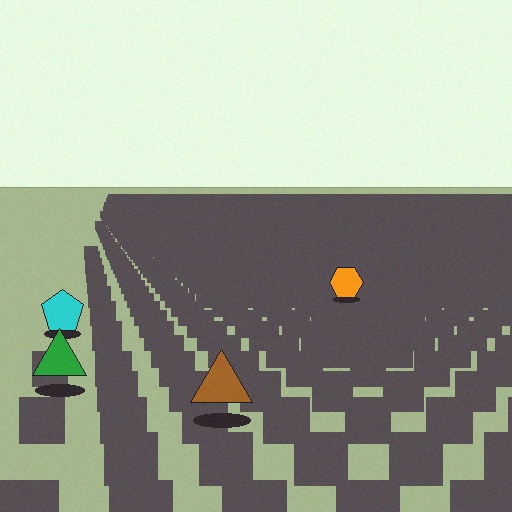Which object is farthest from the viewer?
The orange hexagon is farthest from the viewer. It appears smaller and the ground texture around it is denser.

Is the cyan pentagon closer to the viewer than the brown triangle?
No. The brown triangle is closer — you can tell from the texture gradient: the ground texture is coarser near it.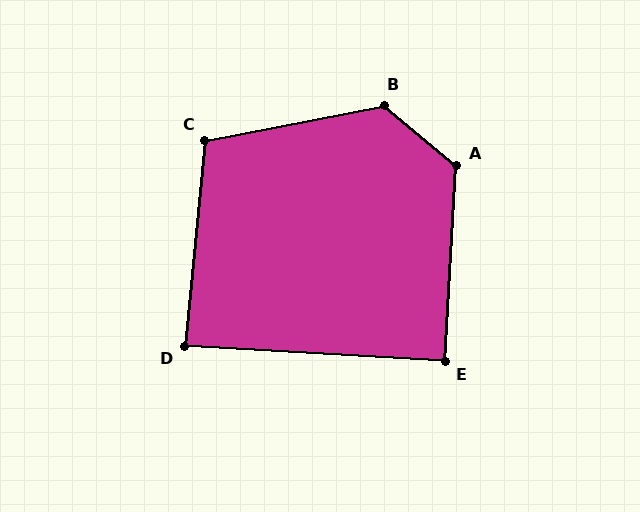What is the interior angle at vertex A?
Approximately 127 degrees (obtuse).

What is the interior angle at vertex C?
Approximately 107 degrees (obtuse).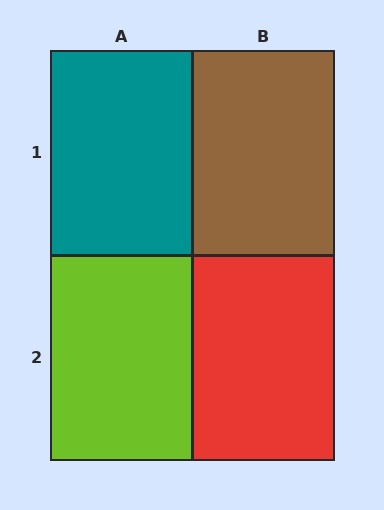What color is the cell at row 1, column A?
Teal.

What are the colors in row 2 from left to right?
Lime, red.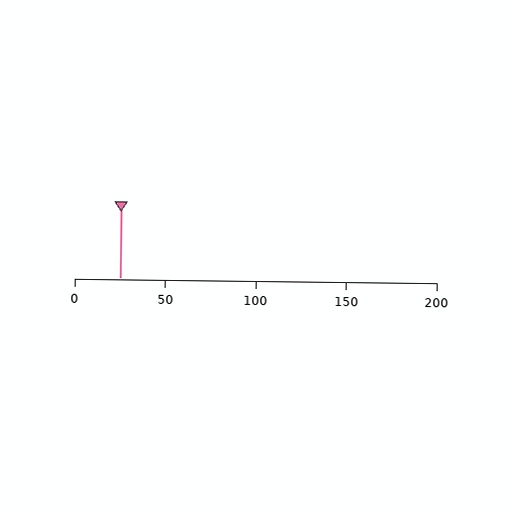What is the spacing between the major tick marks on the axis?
The major ticks are spaced 50 apart.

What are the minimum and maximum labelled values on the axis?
The axis runs from 0 to 200.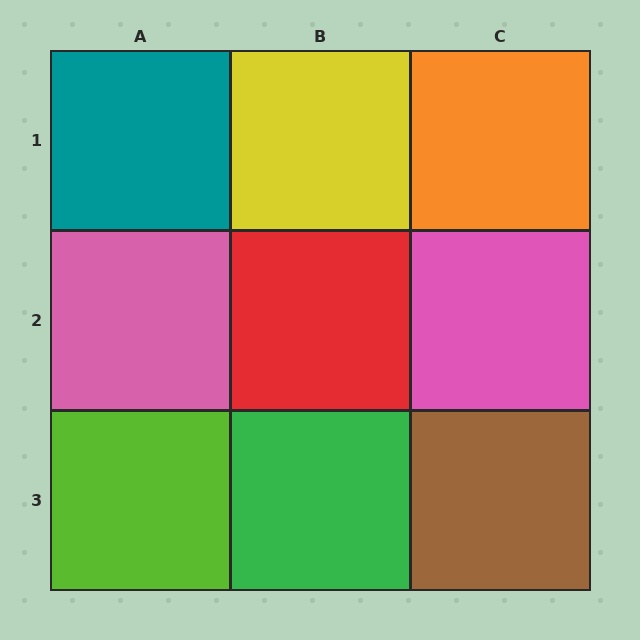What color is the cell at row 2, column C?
Pink.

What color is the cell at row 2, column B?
Red.